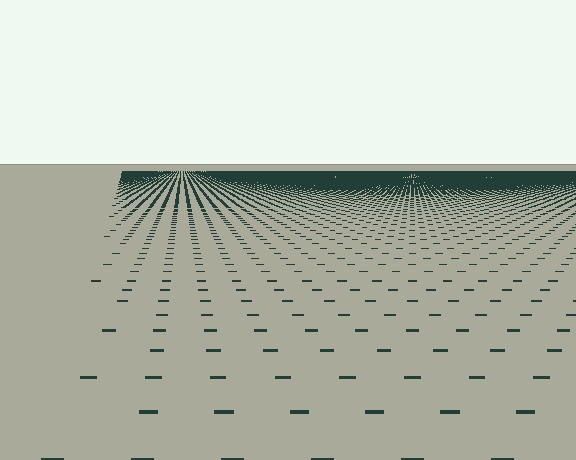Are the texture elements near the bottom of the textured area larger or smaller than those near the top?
Larger. Near the bottom, elements are closer to the viewer and appear at a bigger on-screen size.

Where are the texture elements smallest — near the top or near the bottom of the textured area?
Near the top.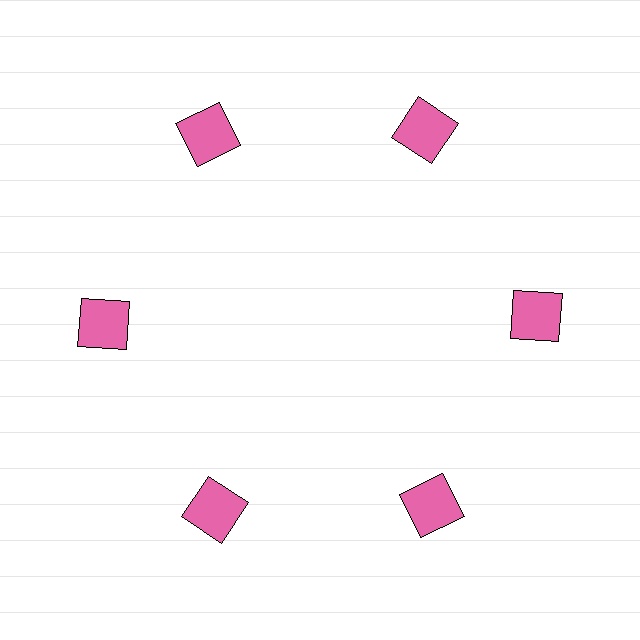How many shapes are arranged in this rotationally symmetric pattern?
There are 6 shapes, arranged in 6 groups of 1.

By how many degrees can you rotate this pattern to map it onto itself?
The pattern maps onto itself every 60 degrees of rotation.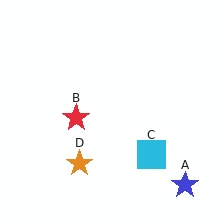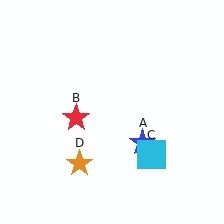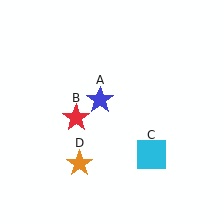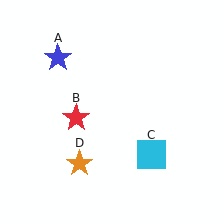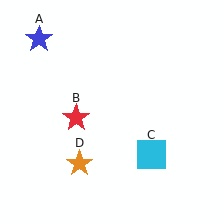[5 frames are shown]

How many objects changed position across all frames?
1 object changed position: blue star (object A).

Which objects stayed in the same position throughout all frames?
Red star (object B) and cyan square (object C) and orange star (object D) remained stationary.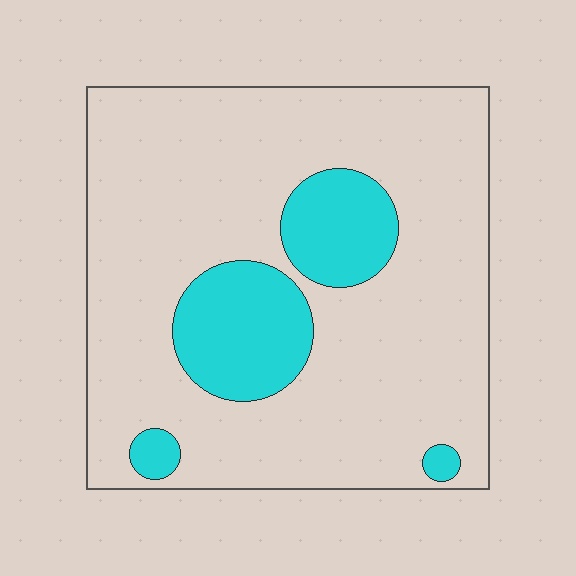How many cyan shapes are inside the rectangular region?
4.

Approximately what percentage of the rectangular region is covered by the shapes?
Approximately 20%.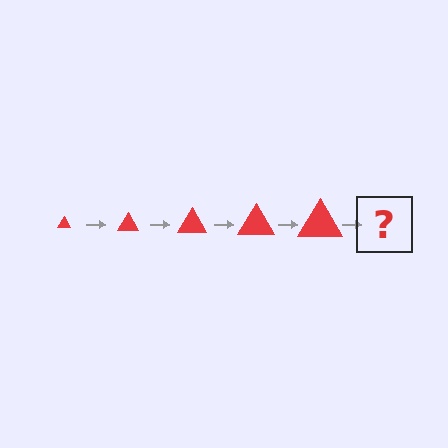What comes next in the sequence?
The next element should be a red triangle, larger than the previous one.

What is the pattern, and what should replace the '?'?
The pattern is that the triangle gets progressively larger each step. The '?' should be a red triangle, larger than the previous one.